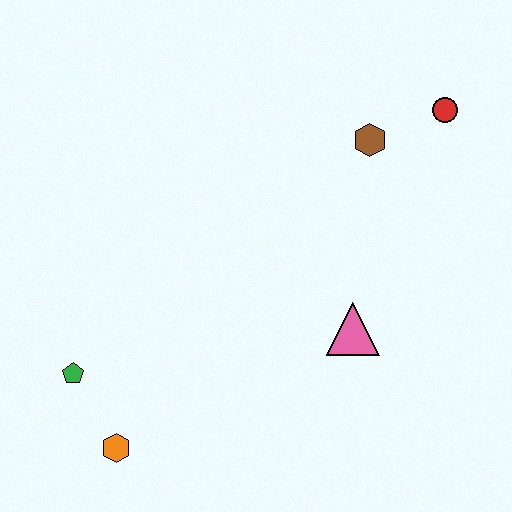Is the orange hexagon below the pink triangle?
Yes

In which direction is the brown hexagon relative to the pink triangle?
The brown hexagon is above the pink triangle.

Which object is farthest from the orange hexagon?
The red circle is farthest from the orange hexagon.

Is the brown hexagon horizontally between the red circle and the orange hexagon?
Yes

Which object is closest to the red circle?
The brown hexagon is closest to the red circle.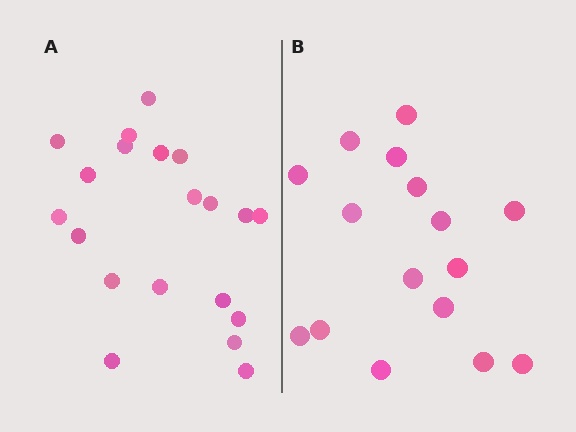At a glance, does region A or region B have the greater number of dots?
Region A (the left region) has more dots.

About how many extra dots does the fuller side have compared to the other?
Region A has about 4 more dots than region B.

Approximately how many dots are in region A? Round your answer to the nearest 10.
About 20 dots.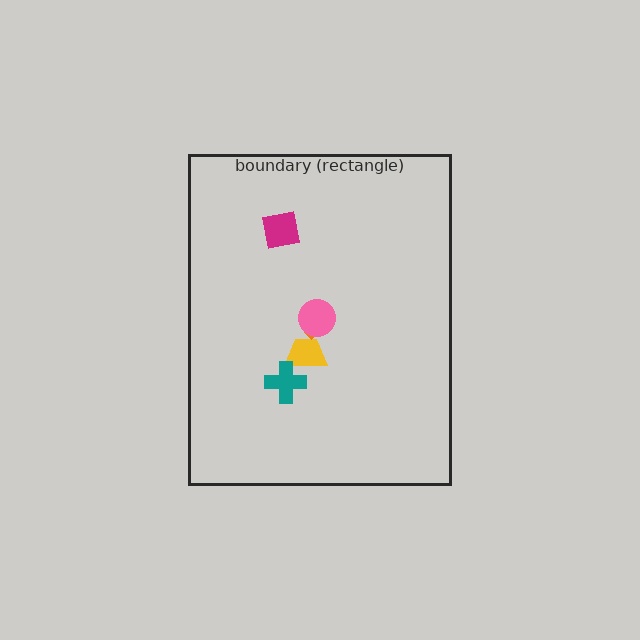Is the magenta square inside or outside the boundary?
Inside.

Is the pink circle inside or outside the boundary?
Inside.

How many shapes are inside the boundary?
5 inside, 0 outside.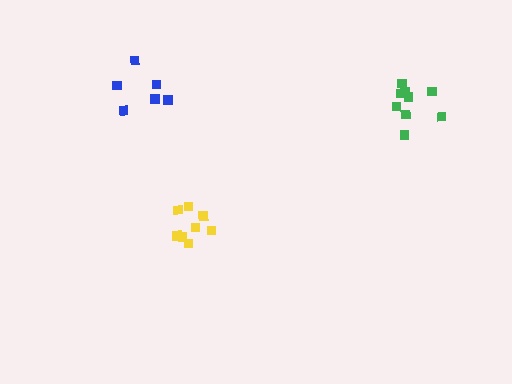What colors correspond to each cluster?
The clusters are colored: yellow, green, blue.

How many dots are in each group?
Group 1: 8 dots, Group 2: 9 dots, Group 3: 6 dots (23 total).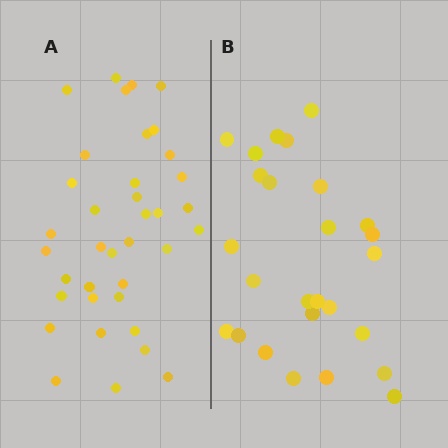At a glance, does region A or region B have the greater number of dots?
Region A (the left region) has more dots.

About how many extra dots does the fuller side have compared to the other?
Region A has roughly 12 or so more dots than region B.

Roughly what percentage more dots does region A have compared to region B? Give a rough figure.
About 40% more.